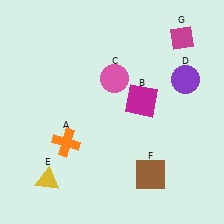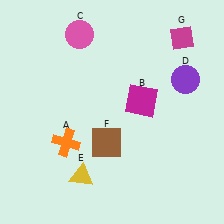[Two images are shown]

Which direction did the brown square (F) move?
The brown square (F) moved left.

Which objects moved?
The objects that moved are: the pink circle (C), the yellow triangle (E), the brown square (F).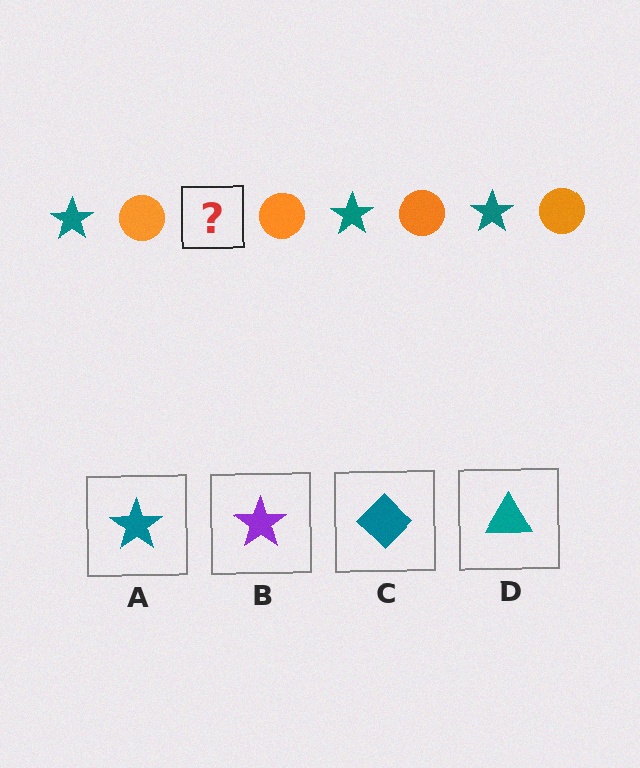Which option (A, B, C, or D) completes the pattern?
A.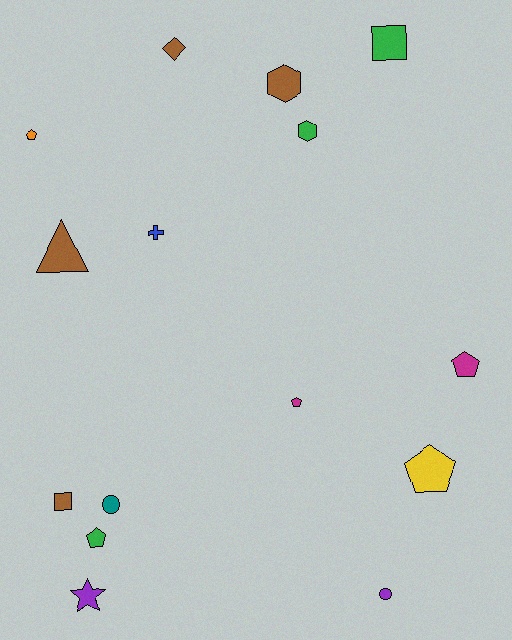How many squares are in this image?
There are 2 squares.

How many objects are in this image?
There are 15 objects.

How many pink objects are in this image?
There are no pink objects.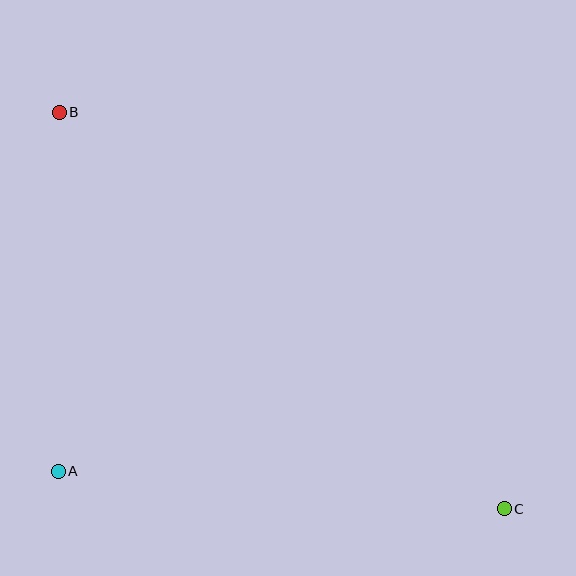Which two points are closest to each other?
Points A and B are closest to each other.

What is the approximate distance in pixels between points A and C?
The distance between A and C is approximately 448 pixels.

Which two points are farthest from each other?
Points B and C are farthest from each other.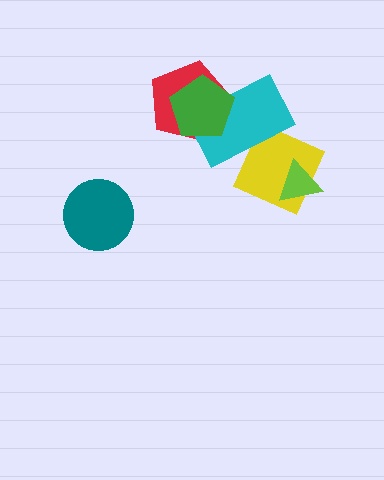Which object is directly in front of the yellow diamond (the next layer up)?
The cyan rectangle is directly in front of the yellow diamond.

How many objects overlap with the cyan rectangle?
3 objects overlap with the cyan rectangle.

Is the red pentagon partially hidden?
Yes, it is partially covered by another shape.